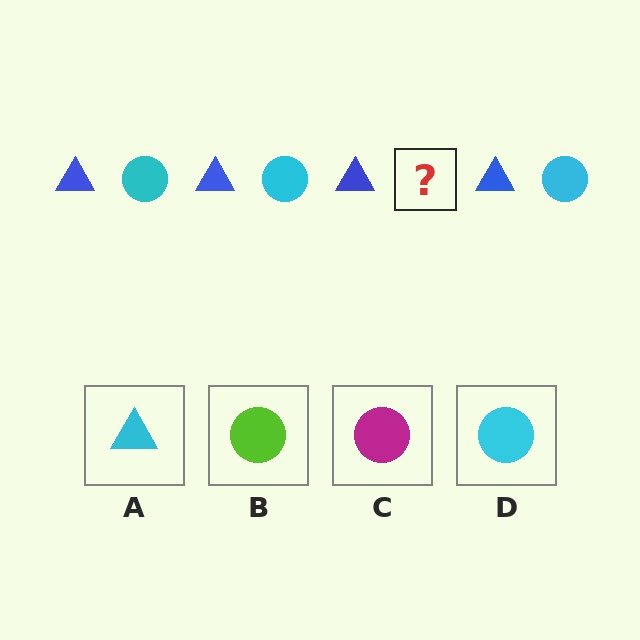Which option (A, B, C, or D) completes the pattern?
D.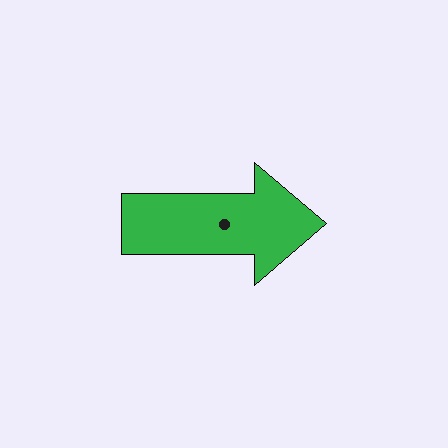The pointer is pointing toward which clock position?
Roughly 3 o'clock.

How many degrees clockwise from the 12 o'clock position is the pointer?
Approximately 90 degrees.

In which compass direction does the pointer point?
East.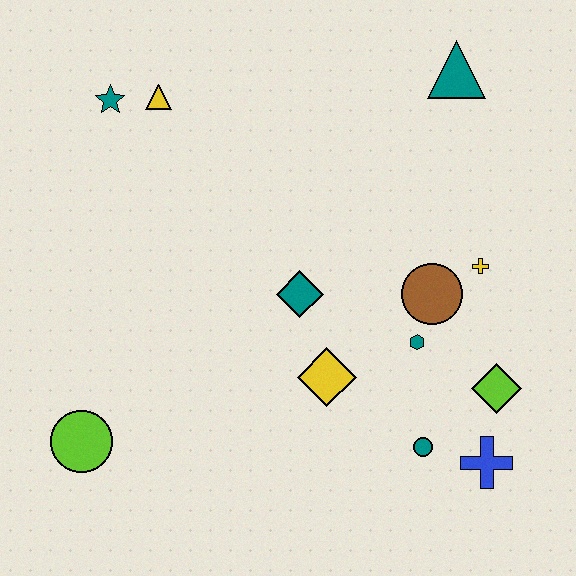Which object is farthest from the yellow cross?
The lime circle is farthest from the yellow cross.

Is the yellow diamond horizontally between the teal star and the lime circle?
No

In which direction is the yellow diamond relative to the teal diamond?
The yellow diamond is below the teal diamond.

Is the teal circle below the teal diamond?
Yes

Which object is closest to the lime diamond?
The blue cross is closest to the lime diamond.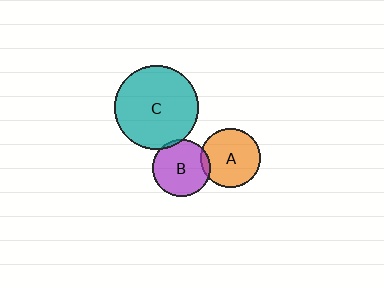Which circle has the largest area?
Circle C (teal).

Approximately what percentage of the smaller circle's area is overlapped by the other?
Approximately 5%.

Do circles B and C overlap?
Yes.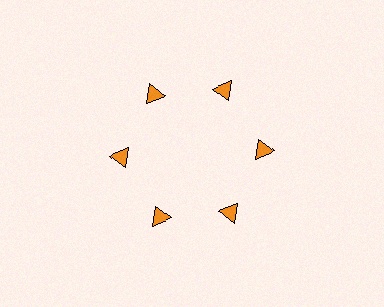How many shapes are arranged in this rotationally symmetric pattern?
There are 6 shapes, arranged in 6 groups of 1.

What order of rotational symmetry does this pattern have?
This pattern has 6-fold rotational symmetry.